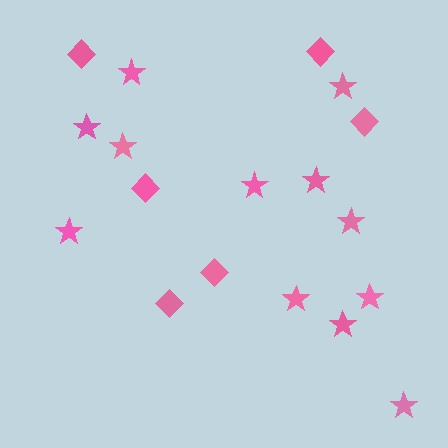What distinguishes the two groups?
There are 2 groups: one group of stars (12) and one group of diamonds (6).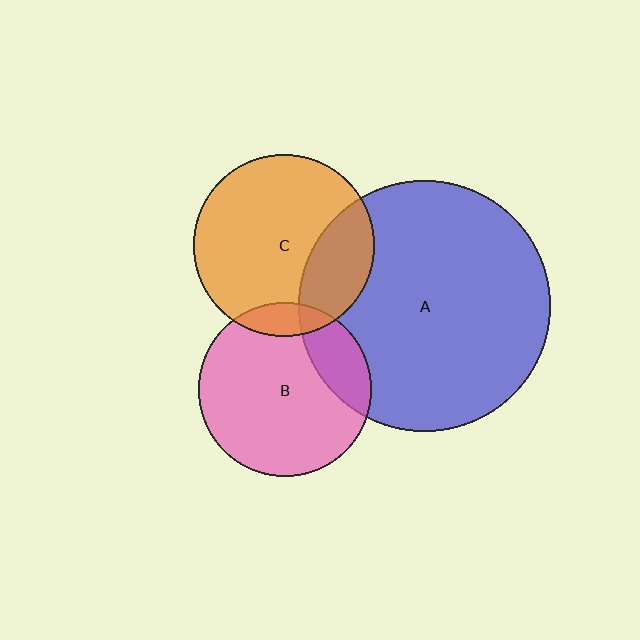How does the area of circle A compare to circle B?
Approximately 2.1 times.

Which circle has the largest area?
Circle A (blue).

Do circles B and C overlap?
Yes.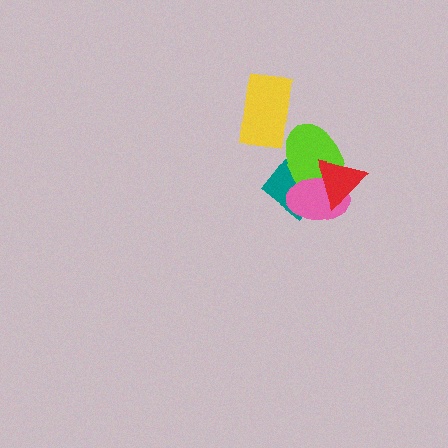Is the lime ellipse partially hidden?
Yes, it is partially covered by another shape.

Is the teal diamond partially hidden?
Yes, it is partially covered by another shape.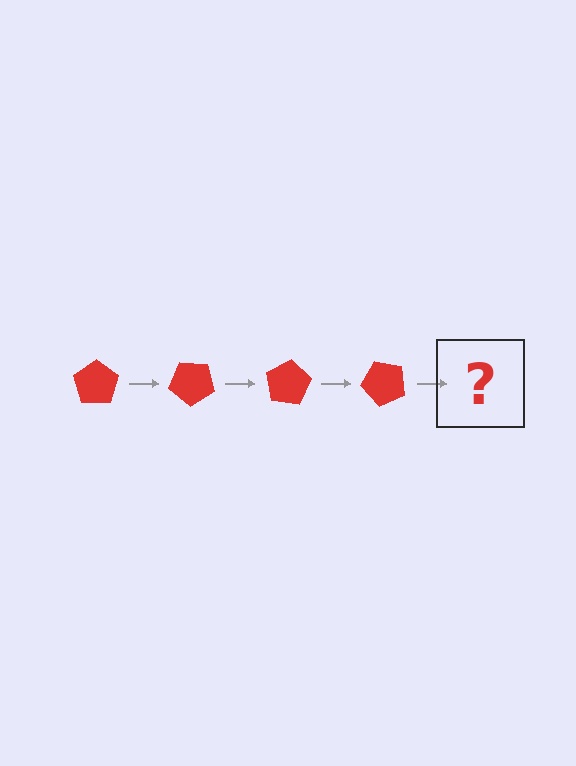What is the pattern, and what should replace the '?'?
The pattern is that the pentagon rotates 40 degrees each step. The '?' should be a red pentagon rotated 160 degrees.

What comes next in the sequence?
The next element should be a red pentagon rotated 160 degrees.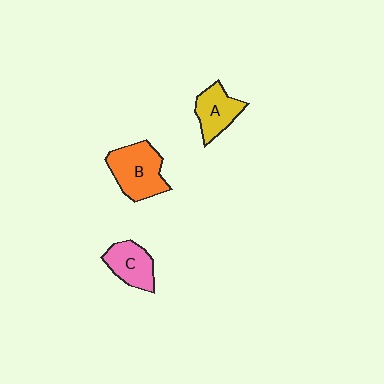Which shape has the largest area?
Shape B (orange).